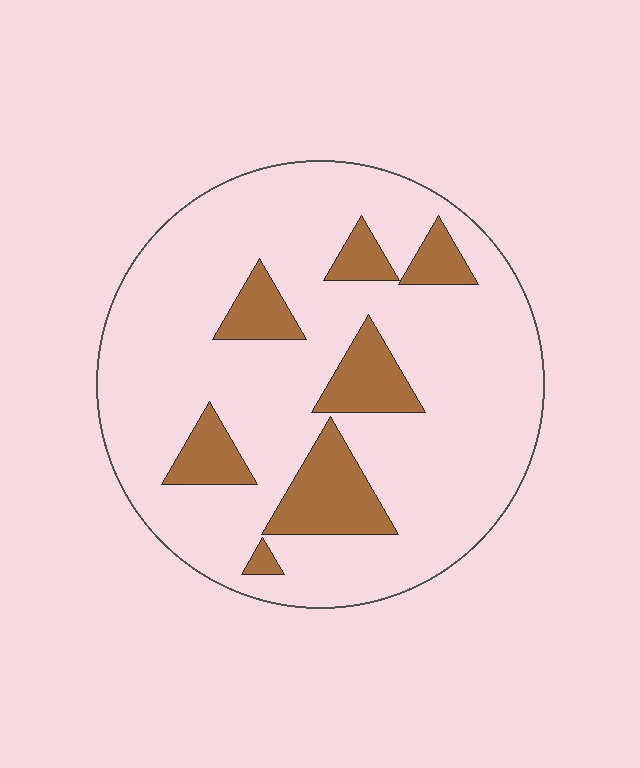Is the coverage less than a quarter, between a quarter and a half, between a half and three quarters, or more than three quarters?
Less than a quarter.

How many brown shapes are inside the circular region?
7.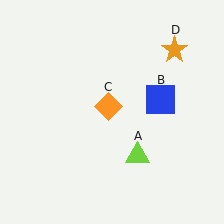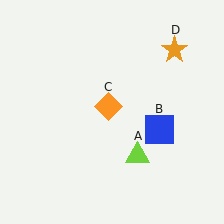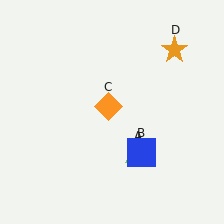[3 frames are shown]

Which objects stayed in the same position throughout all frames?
Lime triangle (object A) and orange diamond (object C) and orange star (object D) remained stationary.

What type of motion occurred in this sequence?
The blue square (object B) rotated clockwise around the center of the scene.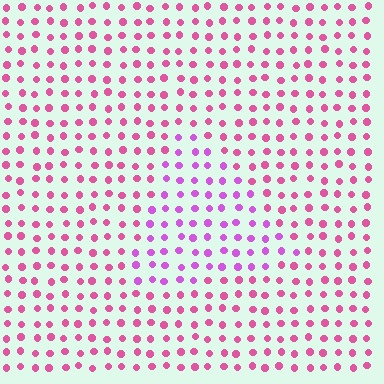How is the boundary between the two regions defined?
The boundary is defined purely by a slight shift in hue (about 33 degrees). Spacing, size, and orientation are identical on both sides.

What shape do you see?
I see a triangle.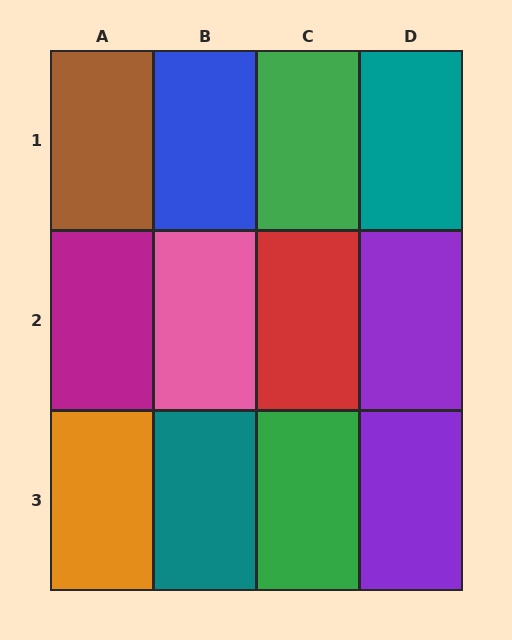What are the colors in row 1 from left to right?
Brown, blue, green, teal.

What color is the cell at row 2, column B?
Pink.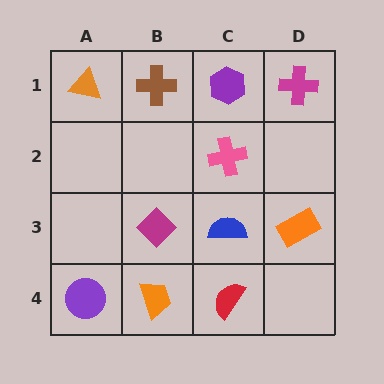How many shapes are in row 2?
1 shape.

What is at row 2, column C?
A pink cross.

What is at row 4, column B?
An orange trapezoid.